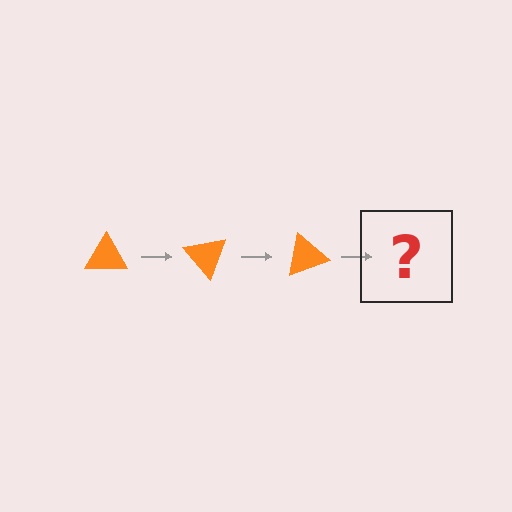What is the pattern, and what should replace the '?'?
The pattern is that the triangle rotates 50 degrees each step. The '?' should be an orange triangle rotated 150 degrees.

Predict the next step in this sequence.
The next step is an orange triangle rotated 150 degrees.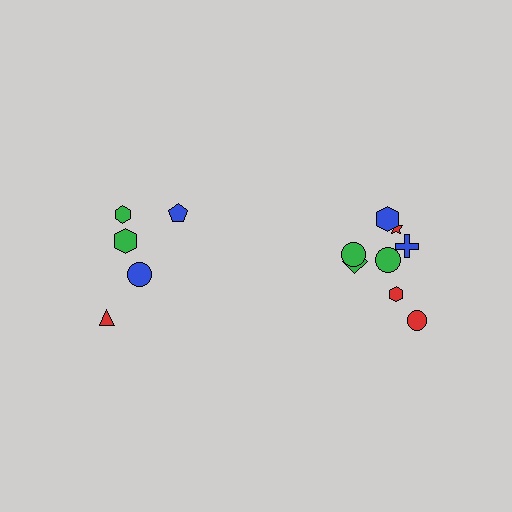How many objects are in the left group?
There are 5 objects.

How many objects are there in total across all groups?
There are 13 objects.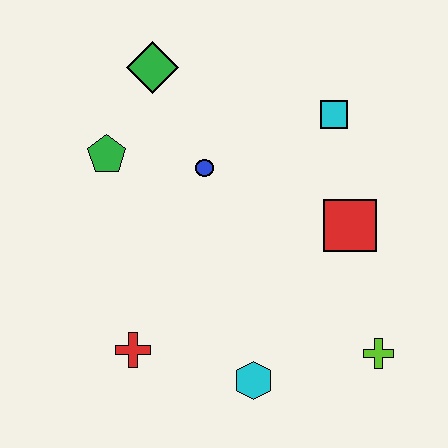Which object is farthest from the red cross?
The cyan square is farthest from the red cross.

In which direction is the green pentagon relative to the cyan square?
The green pentagon is to the left of the cyan square.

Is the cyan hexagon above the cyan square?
No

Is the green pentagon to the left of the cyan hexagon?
Yes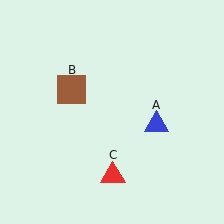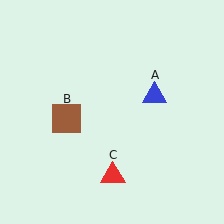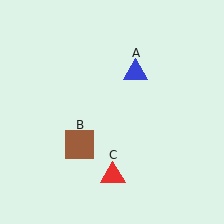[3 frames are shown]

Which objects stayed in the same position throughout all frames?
Red triangle (object C) remained stationary.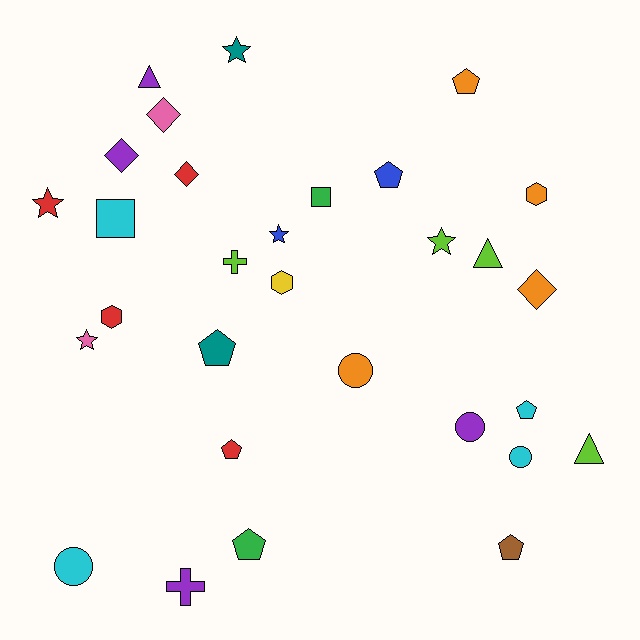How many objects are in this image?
There are 30 objects.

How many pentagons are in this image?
There are 7 pentagons.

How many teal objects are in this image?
There are 2 teal objects.